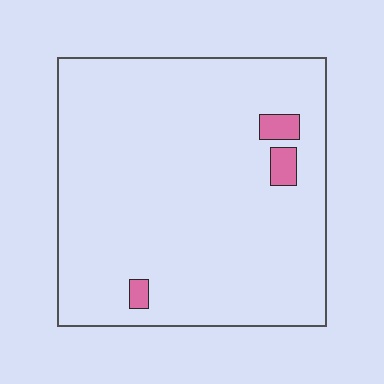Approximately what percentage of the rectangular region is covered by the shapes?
Approximately 5%.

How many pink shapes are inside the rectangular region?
3.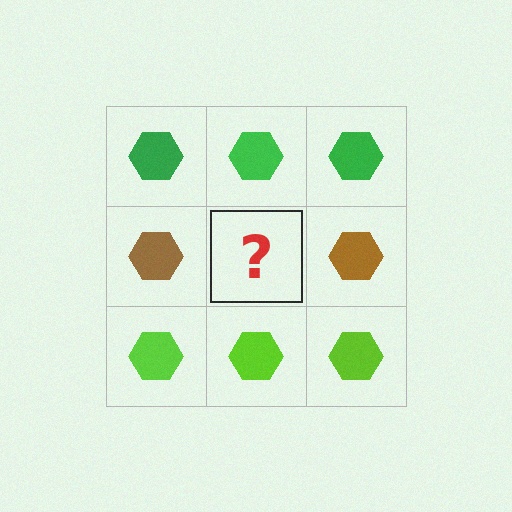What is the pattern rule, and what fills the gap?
The rule is that each row has a consistent color. The gap should be filled with a brown hexagon.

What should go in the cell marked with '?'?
The missing cell should contain a brown hexagon.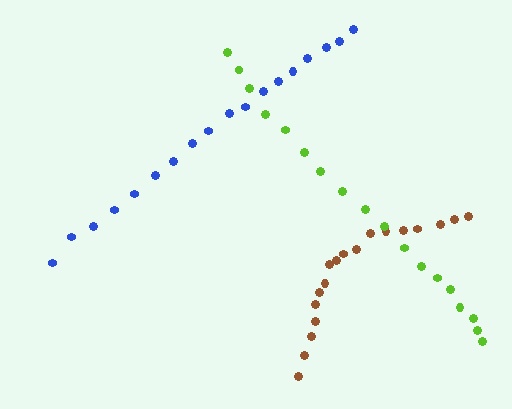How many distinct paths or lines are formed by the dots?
There are 3 distinct paths.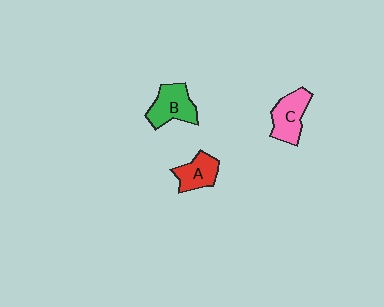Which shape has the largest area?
Shape B (green).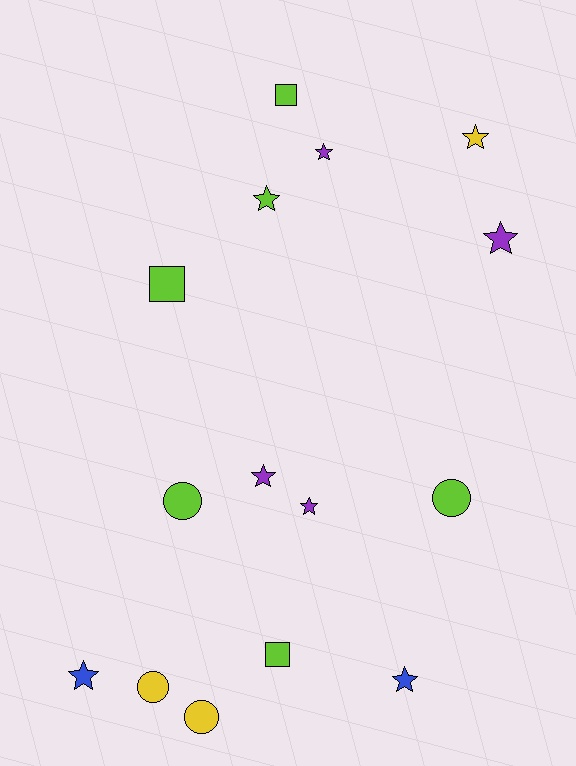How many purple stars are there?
There are 4 purple stars.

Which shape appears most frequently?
Star, with 8 objects.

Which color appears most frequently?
Lime, with 6 objects.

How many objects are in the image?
There are 15 objects.